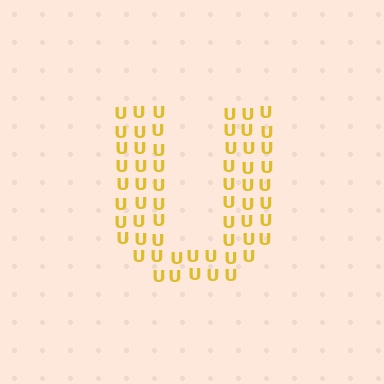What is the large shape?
The large shape is the letter U.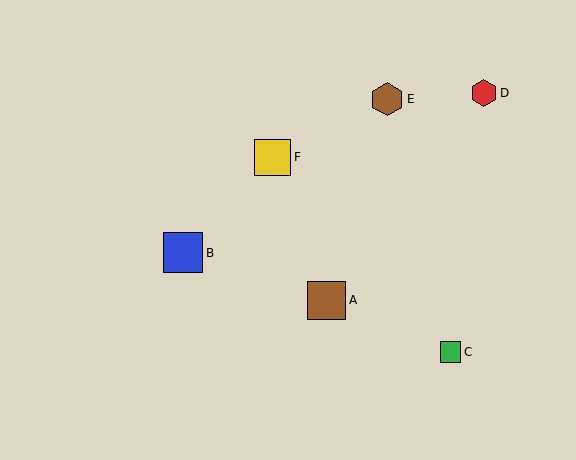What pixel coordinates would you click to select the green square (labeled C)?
Click at (451, 352) to select the green square C.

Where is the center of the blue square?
The center of the blue square is at (183, 253).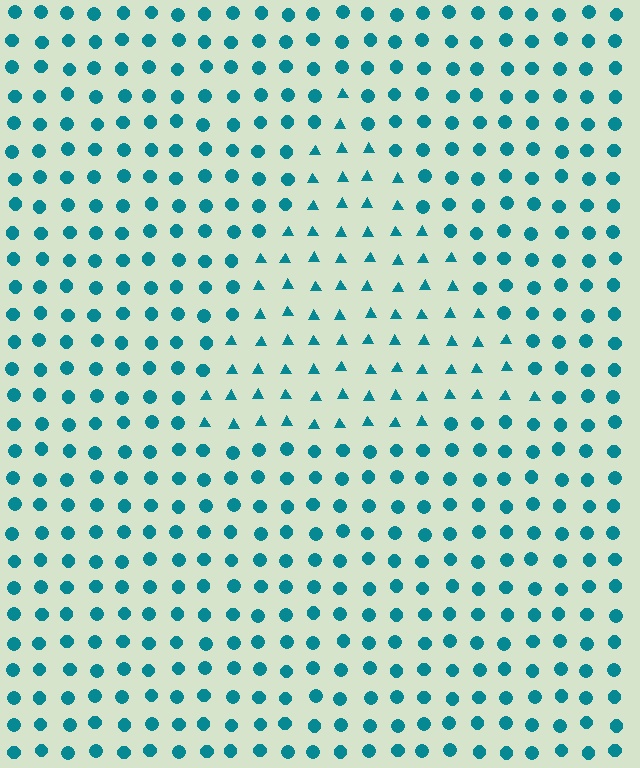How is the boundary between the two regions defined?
The boundary is defined by a change in element shape: triangles inside vs. circles outside. All elements share the same color and spacing.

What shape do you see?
I see a triangle.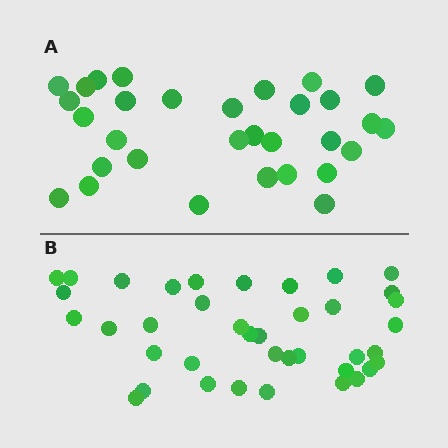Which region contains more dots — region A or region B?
Region B (the bottom region) has more dots.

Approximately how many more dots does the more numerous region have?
Region B has roughly 8 or so more dots than region A.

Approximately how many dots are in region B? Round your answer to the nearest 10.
About 40 dots. (The exact count is 39, which rounds to 40.)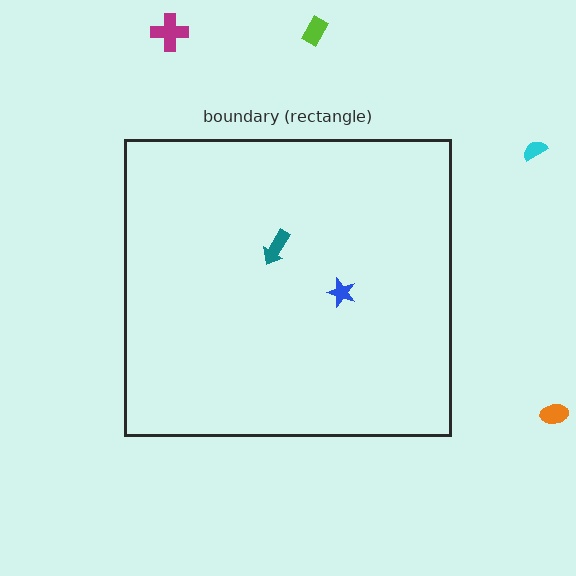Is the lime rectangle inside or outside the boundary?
Outside.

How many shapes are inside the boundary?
2 inside, 4 outside.